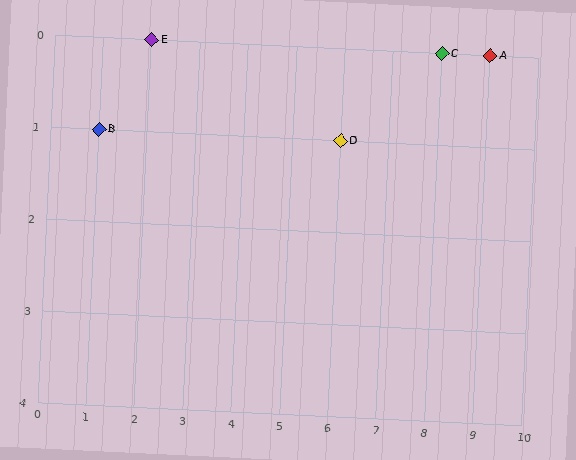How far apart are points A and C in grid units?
Points A and C are 1 column apart.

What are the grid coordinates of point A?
Point A is at grid coordinates (9, 0).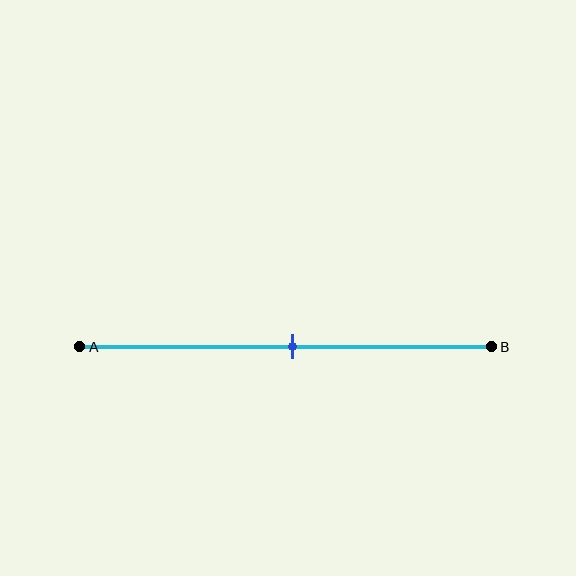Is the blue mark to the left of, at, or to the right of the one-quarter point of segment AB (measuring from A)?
The blue mark is to the right of the one-quarter point of segment AB.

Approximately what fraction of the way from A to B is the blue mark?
The blue mark is approximately 50% of the way from A to B.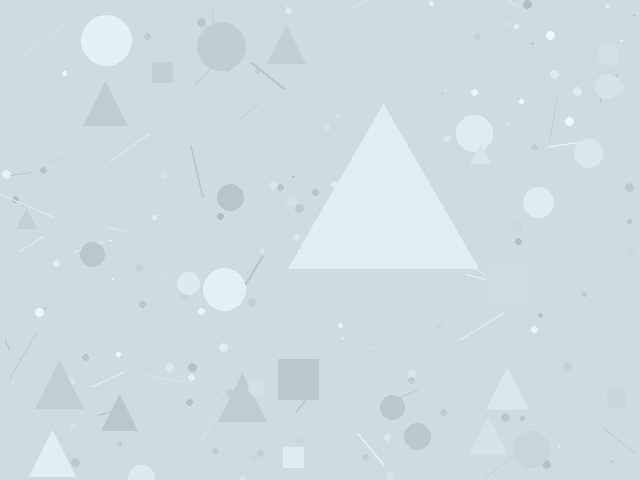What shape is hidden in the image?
A triangle is hidden in the image.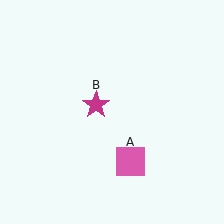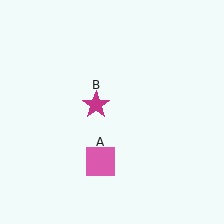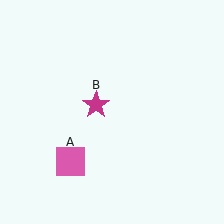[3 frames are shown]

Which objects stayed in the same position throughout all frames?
Magenta star (object B) remained stationary.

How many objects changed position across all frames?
1 object changed position: pink square (object A).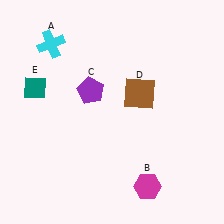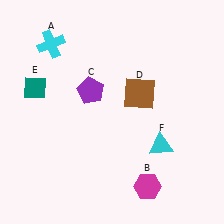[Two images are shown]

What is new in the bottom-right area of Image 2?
A cyan triangle (F) was added in the bottom-right area of Image 2.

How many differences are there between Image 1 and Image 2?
There is 1 difference between the two images.